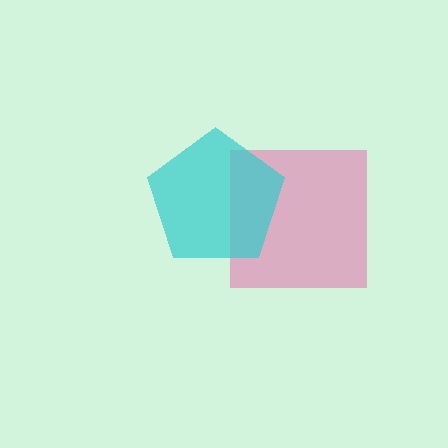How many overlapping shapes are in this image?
There are 2 overlapping shapes in the image.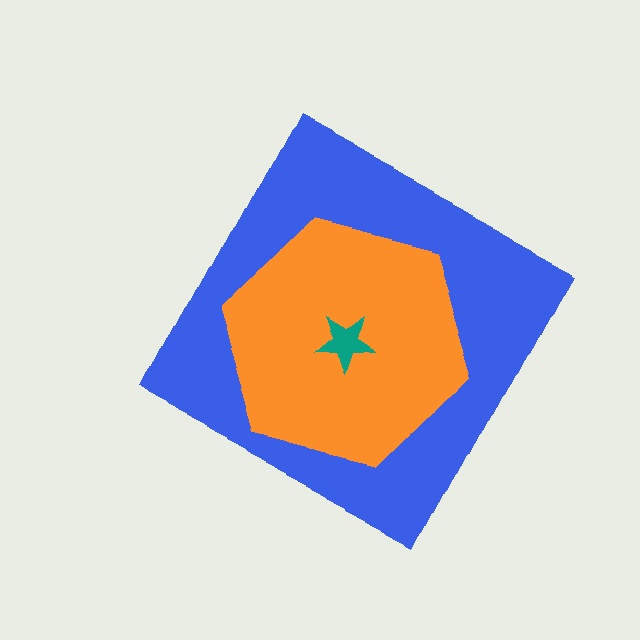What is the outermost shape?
The blue diamond.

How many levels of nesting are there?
3.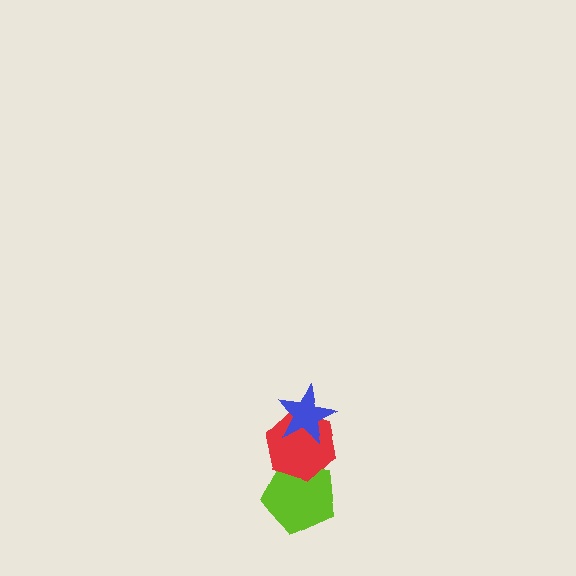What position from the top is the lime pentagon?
The lime pentagon is 3rd from the top.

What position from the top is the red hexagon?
The red hexagon is 2nd from the top.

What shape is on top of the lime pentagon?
The red hexagon is on top of the lime pentagon.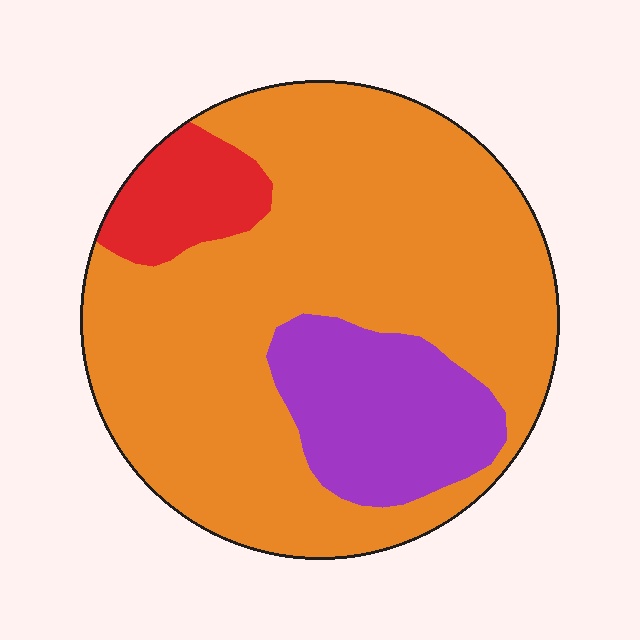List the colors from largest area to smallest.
From largest to smallest: orange, purple, red.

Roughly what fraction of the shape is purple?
Purple covers roughly 20% of the shape.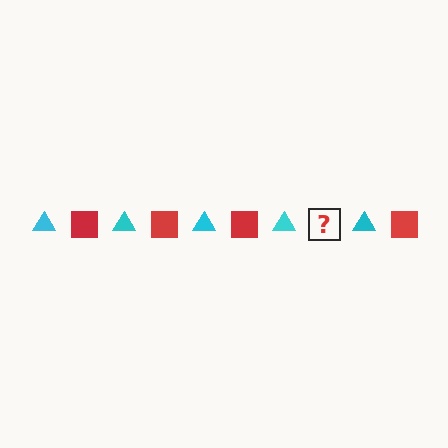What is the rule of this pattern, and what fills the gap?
The rule is that the pattern alternates between cyan triangle and red square. The gap should be filled with a red square.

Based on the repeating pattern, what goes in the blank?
The blank should be a red square.